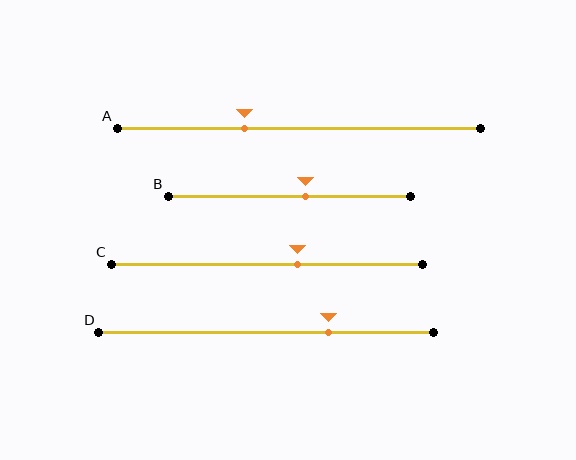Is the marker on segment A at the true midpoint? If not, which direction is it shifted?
No, the marker on segment A is shifted to the left by about 15% of the segment length.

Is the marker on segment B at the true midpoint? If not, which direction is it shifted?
No, the marker on segment B is shifted to the right by about 7% of the segment length.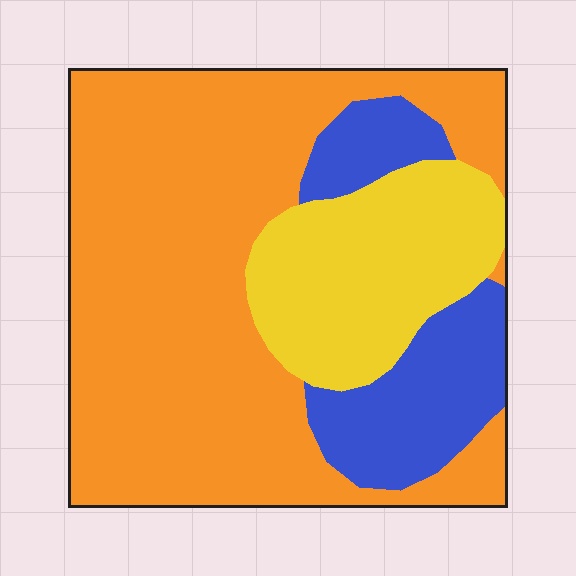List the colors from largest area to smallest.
From largest to smallest: orange, yellow, blue.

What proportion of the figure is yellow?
Yellow covers roughly 20% of the figure.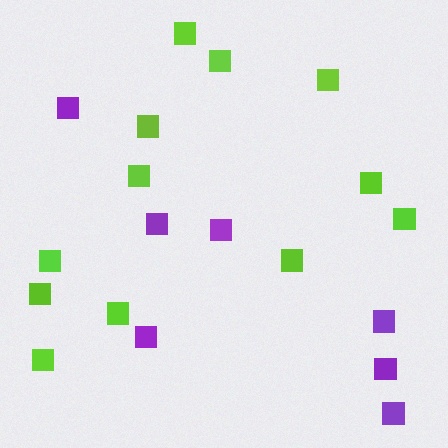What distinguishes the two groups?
There are 2 groups: one group of purple squares (7) and one group of lime squares (12).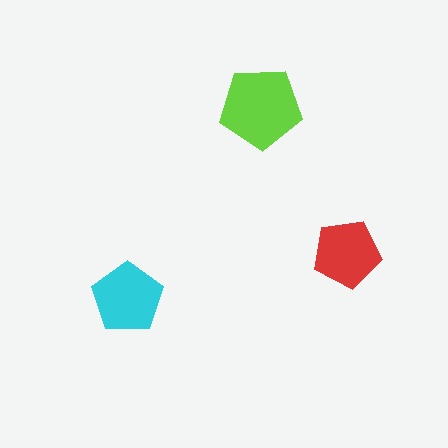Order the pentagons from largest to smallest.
the lime one, the cyan one, the red one.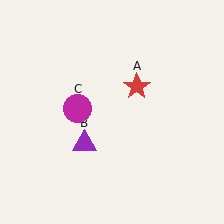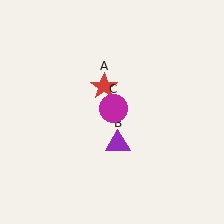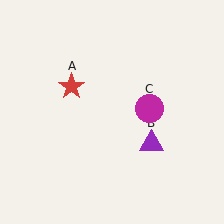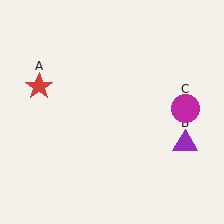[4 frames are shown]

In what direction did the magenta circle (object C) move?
The magenta circle (object C) moved right.